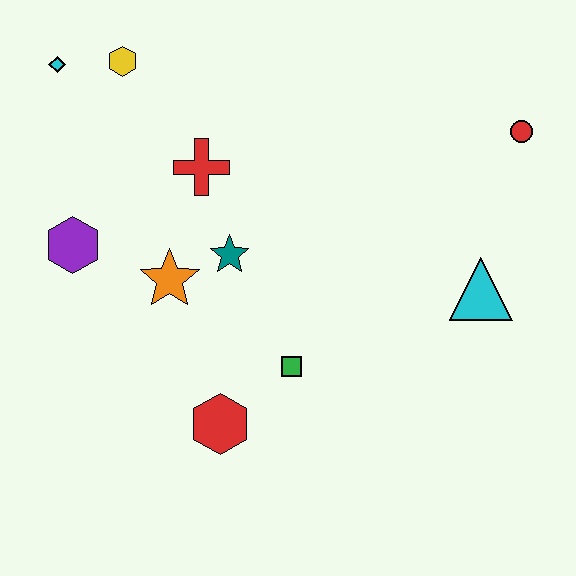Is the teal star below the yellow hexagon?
Yes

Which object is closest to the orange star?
The teal star is closest to the orange star.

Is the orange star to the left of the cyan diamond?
No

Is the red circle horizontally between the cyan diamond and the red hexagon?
No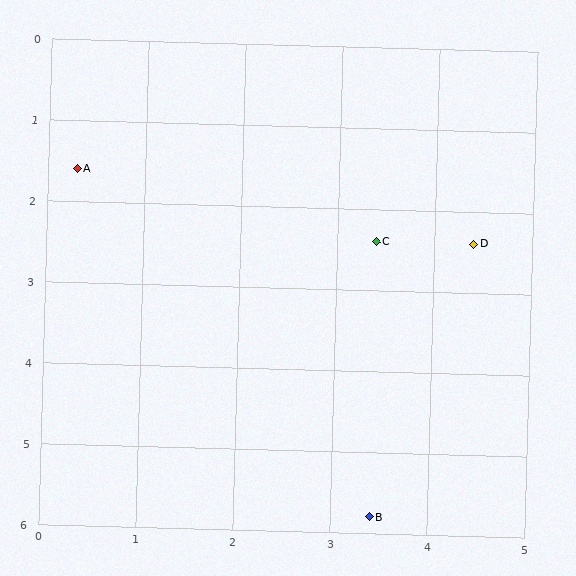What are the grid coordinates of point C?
Point C is at approximately (3.4, 2.4).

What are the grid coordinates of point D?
Point D is at approximately (4.4, 2.4).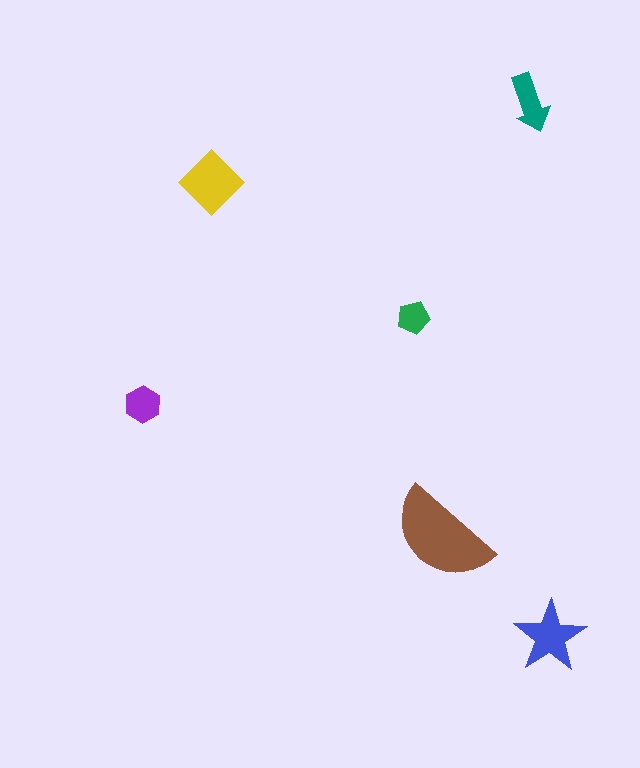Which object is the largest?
The brown semicircle.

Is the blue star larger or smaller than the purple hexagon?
Larger.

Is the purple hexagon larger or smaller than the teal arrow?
Smaller.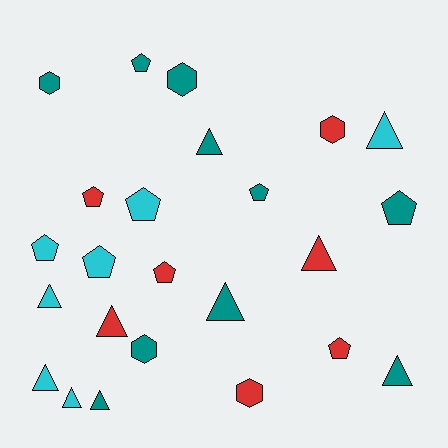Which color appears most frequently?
Teal, with 10 objects.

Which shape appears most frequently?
Triangle, with 10 objects.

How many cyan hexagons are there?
There are no cyan hexagons.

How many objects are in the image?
There are 24 objects.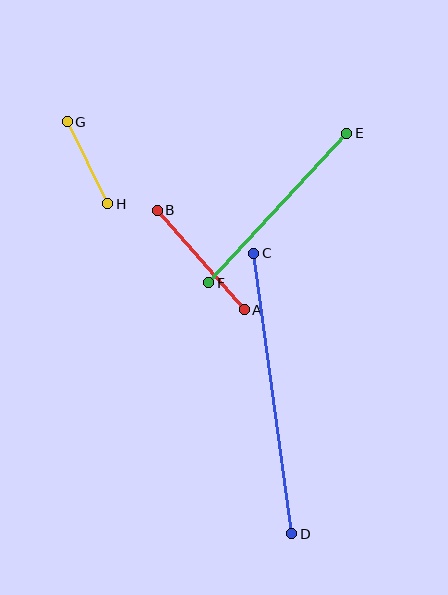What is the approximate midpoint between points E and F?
The midpoint is at approximately (278, 208) pixels.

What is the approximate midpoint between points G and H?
The midpoint is at approximately (87, 163) pixels.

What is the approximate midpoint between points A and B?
The midpoint is at approximately (201, 260) pixels.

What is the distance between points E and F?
The distance is approximately 204 pixels.